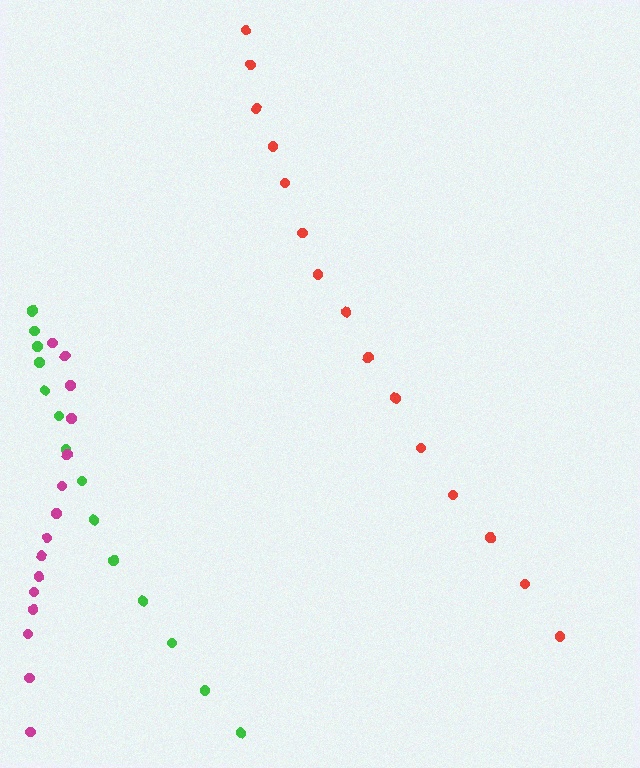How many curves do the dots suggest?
There are 3 distinct paths.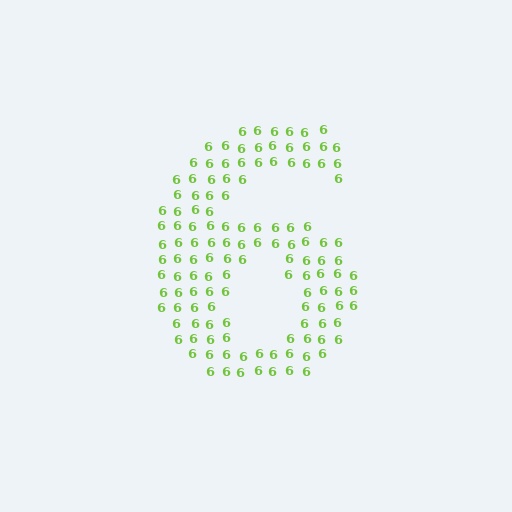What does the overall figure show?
The overall figure shows the digit 6.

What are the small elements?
The small elements are digit 6's.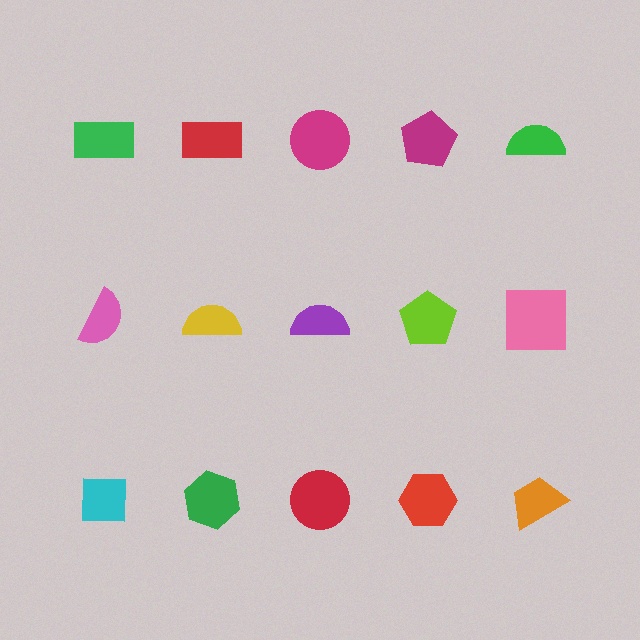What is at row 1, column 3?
A magenta circle.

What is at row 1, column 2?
A red rectangle.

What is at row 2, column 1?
A pink semicircle.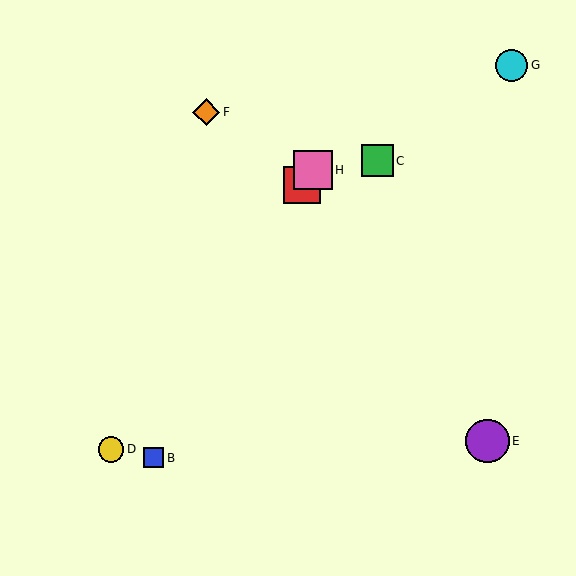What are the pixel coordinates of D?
Object D is at (111, 449).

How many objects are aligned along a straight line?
3 objects (A, D, H) are aligned along a straight line.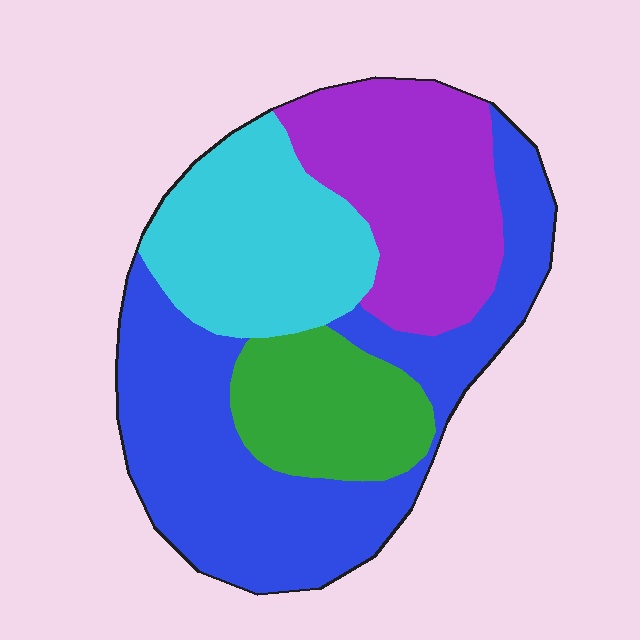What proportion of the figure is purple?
Purple covers around 25% of the figure.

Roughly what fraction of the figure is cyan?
Cyan takes up about one fifth (1/5) of the figure.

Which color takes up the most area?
Blue, at roughly 40%.